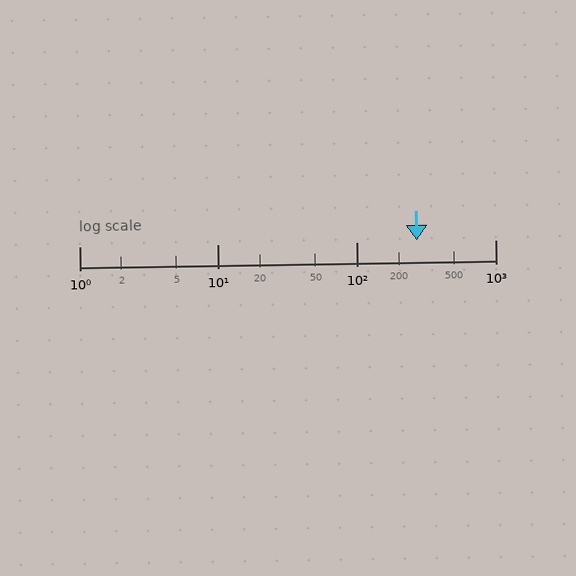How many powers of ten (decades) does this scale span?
The scale spans 3 decades, from 1 to 1000.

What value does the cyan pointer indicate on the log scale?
The pointer indicates approximately 270.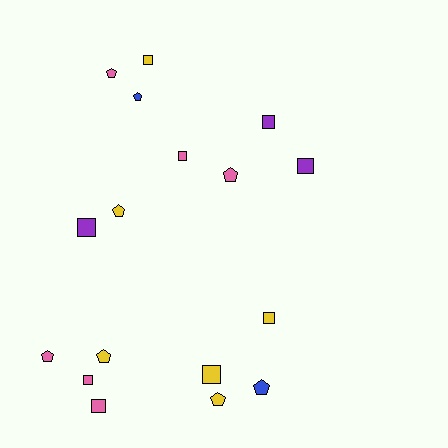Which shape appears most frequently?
Square, with 9 objects.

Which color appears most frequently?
Yellow, with 6 objects.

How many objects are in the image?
There are 17 objects.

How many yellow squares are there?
There are 3 yellow squares.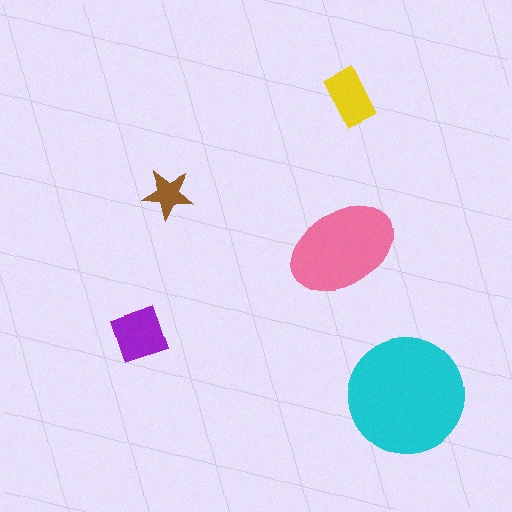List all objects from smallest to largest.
The brown star, the yellow rectangle, the purple square, the pink ellipse, the cyan circle.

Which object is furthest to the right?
The cyan circle is rightmost.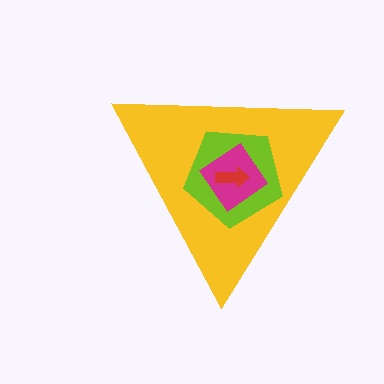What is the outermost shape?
The yellow triangle.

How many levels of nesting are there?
4.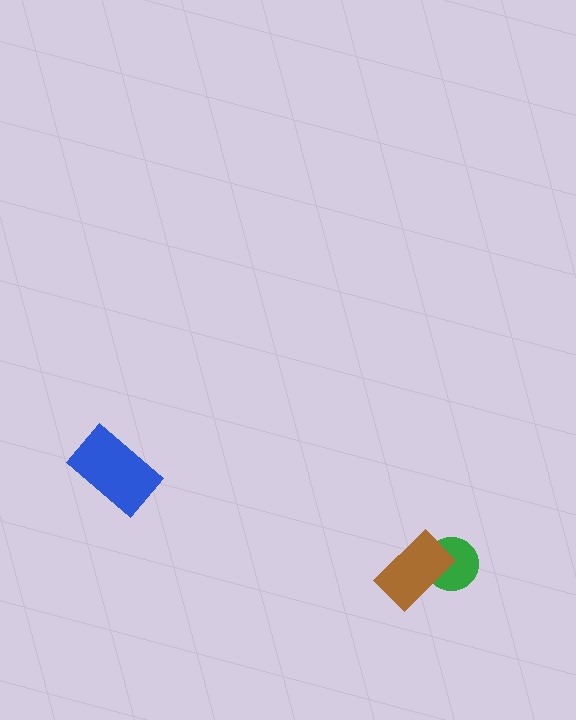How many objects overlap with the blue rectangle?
0 objects overlap with the blue rectangle.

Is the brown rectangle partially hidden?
No, no other shape covers it.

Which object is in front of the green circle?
The brown rectangle is in front of the green circle.